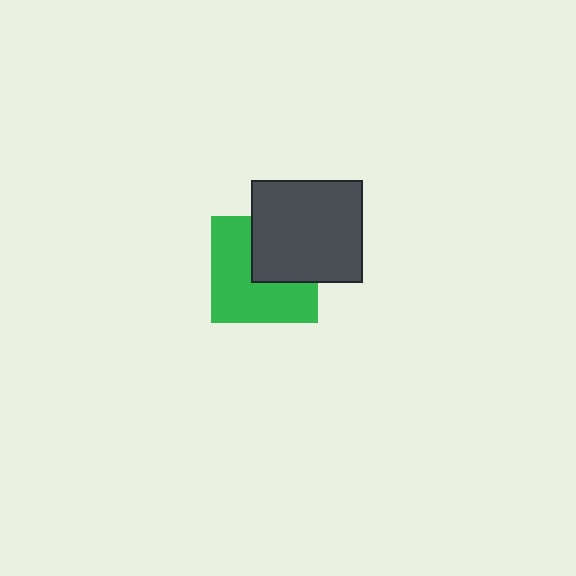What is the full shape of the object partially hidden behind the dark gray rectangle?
The partially hidden object is a green square.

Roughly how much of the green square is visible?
About half of it is visible (roughly 61%).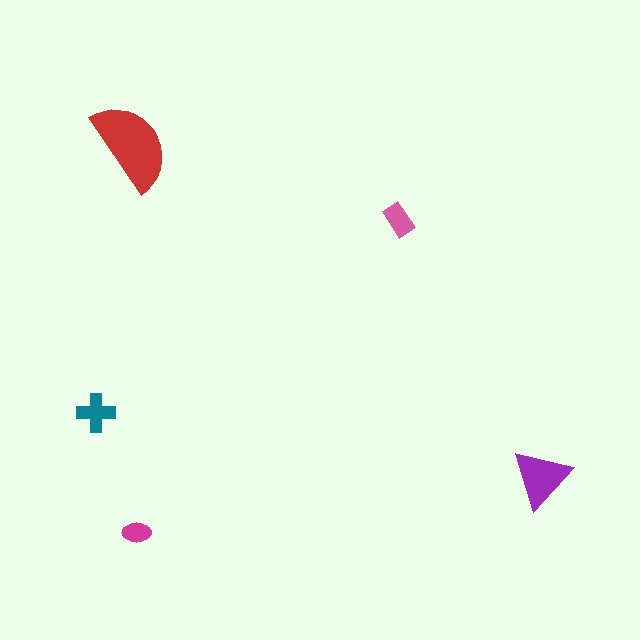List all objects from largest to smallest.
The red semicircle, the purple triangle, the teal cross, the pink rectangle, the magenta ellipse.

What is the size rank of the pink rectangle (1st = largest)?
4th.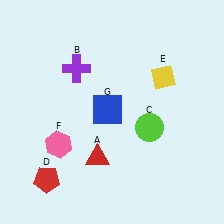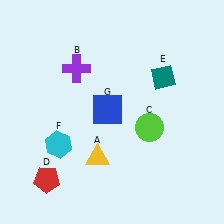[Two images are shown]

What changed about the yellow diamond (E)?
In Image 1, E is yellow. In Image 2, it changed to teal.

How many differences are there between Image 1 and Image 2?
There are 3 differences between the two images.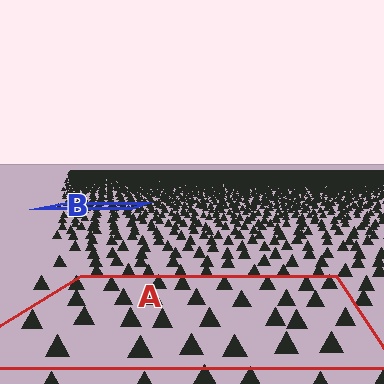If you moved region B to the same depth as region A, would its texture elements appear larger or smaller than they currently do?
They would appear larger. At a closer depth, the same texture elements are projected at a bigger on-screen size.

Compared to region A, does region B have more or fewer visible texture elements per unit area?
Region B has more texture elements per unit area — they are packed more densely because it is farther away.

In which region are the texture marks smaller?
The texture marks are smaller in region B, because it is farther away.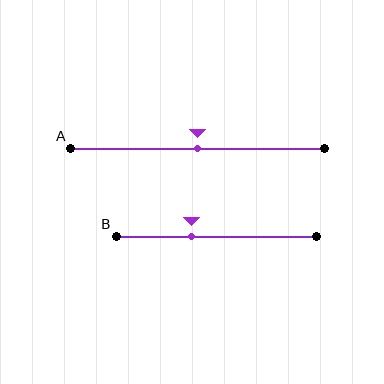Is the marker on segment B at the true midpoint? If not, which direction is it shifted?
No, the marker on segment B is shifted to the left by about 12% of the segment length.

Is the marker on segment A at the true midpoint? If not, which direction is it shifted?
Yes, the marker on segment A is at the true midpoint.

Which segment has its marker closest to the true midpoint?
Segment A has its marker closest to the true midpoint.